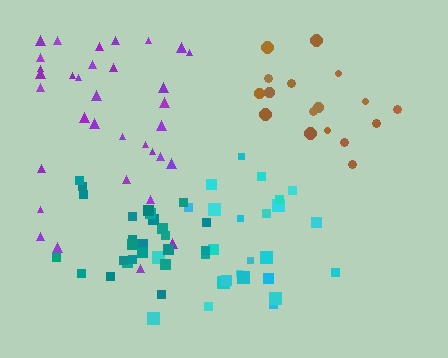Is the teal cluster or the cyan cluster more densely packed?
Teal.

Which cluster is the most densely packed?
Teal.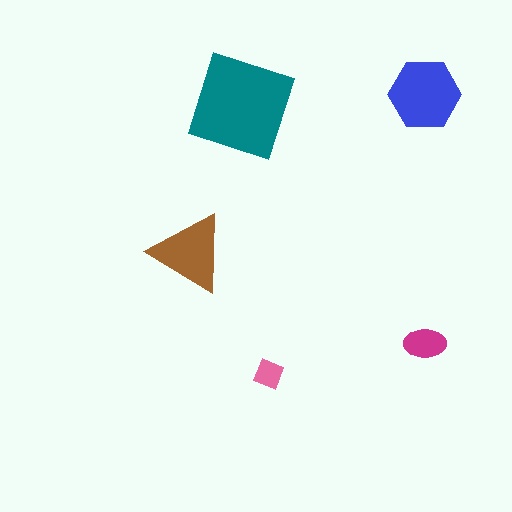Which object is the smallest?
The pink diamond.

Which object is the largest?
The teal square.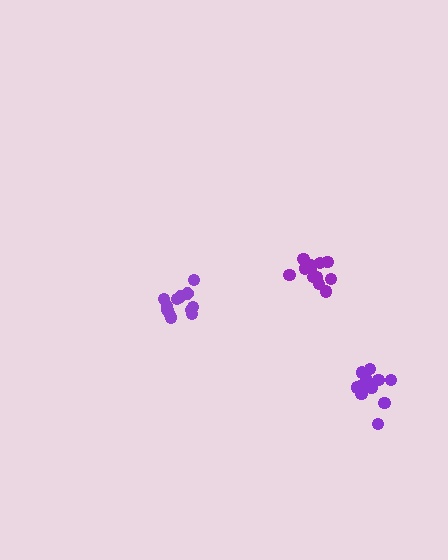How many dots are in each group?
Group 1: 12 dots, Group 2: 13 dots, Group 3: 13 dots (38 total).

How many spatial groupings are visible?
There are 3 spatial groupings.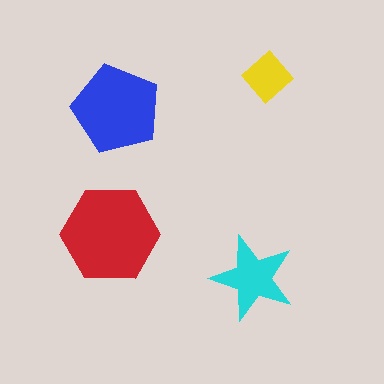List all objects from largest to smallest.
The red hexagon, the blue pentagon, the cyan star, the yellow diamond.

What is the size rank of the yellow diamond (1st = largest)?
4th.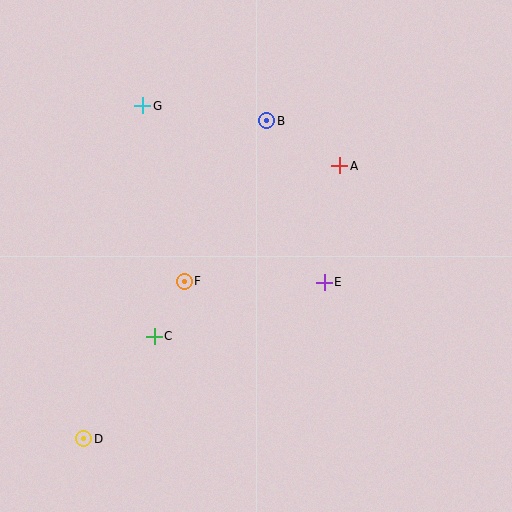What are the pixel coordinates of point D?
Point D is at (84, 439).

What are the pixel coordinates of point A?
Point A is at (340, 166).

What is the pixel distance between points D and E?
The distance between D and E is 287 pixels.